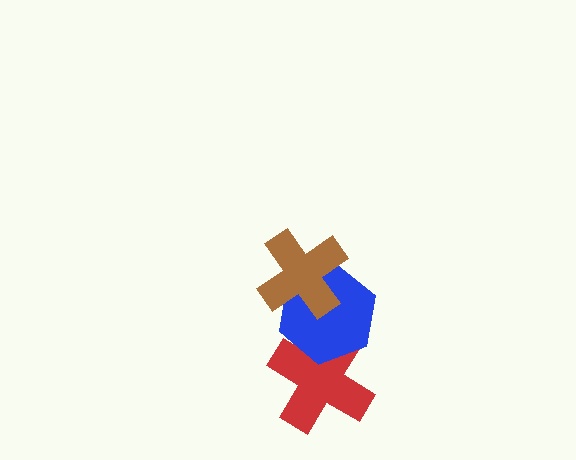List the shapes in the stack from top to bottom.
From top to bottom: the brown cross, the blue hexagon, the red cross.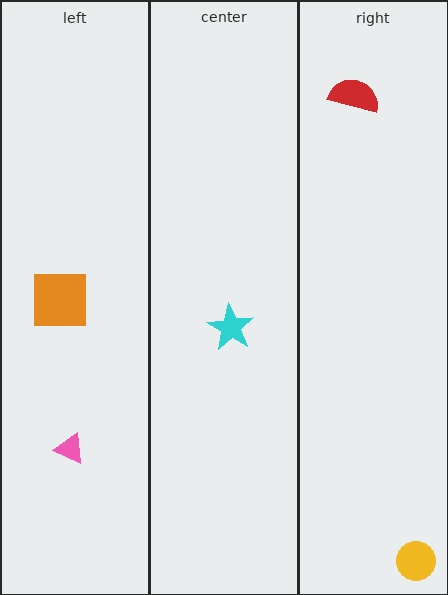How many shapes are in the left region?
2.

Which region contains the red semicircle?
The right region.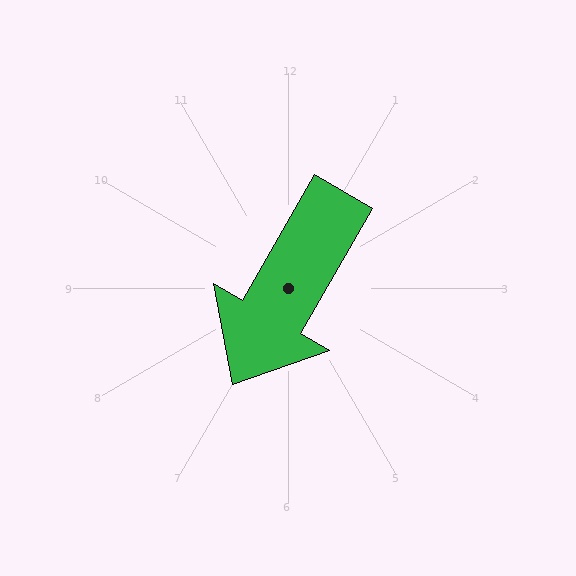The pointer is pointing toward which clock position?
Roughly 7 o'clock.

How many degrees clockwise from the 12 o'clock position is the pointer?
Approximately 210 degrees.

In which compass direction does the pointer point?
Southwest.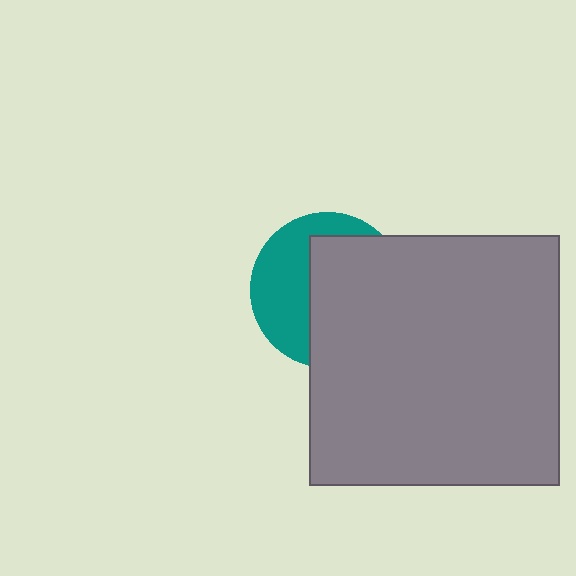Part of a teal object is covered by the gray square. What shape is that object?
It is a circle.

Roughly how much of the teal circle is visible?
A small part of it is visible (roughly 42%).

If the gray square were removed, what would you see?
You would see the complete teal circle.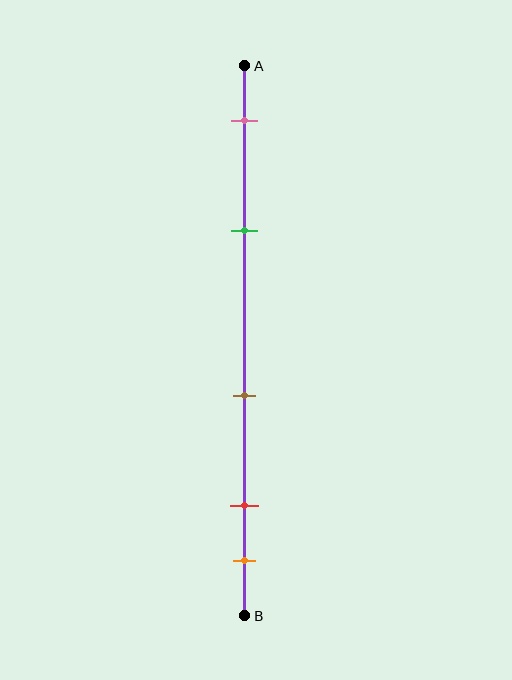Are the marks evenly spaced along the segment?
No, the marks are not evenly spaced.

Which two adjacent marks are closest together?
The red and orange marks are the closest adjacent pair.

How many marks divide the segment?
There are 5 marks dividing the segment.